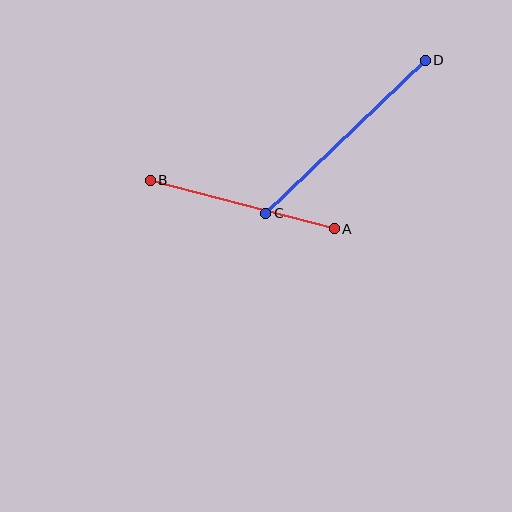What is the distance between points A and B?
The distance is approximately 190 pixels.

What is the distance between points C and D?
The distance is approximately 221 pixels.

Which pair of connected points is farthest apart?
Points C and D are farthest apart.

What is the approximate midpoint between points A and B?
The midpoint is at approximately (242, 204) pixels.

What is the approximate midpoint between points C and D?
The midpoint is at approximately (345, 137) pixels.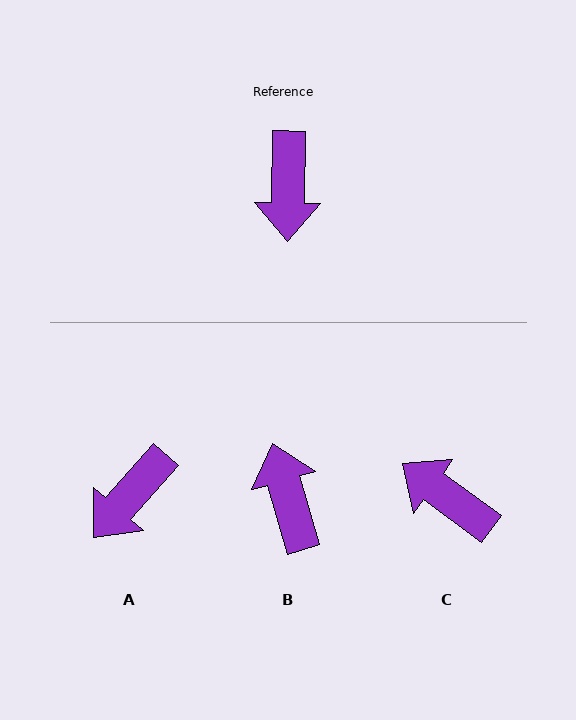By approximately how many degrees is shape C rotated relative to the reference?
Approximately 125 degrees clockwise.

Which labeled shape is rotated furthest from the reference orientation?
B, about 163 degrees away.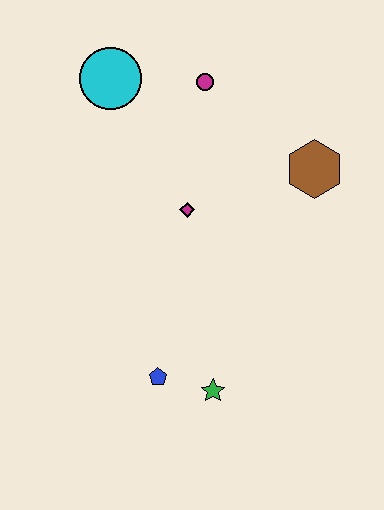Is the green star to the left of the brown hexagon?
Yes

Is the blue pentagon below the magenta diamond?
Yes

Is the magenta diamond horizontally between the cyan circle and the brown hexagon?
Yes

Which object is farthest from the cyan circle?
The green star is farthest from the cyan circle.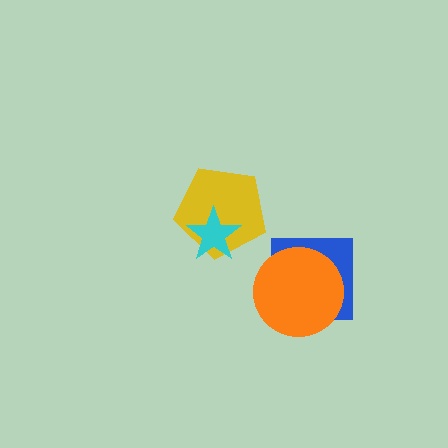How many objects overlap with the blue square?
1 object overlaps with the blue square.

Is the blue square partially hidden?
Yes, it is partially covered by another shape.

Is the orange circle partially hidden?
No, no other shape covers it.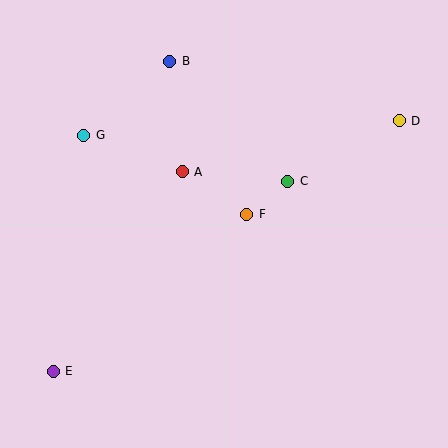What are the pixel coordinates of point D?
Point D is at (399, 121).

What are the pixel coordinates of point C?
Point C is at (288, 181).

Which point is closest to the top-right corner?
Point D is closest to the top-right corner.